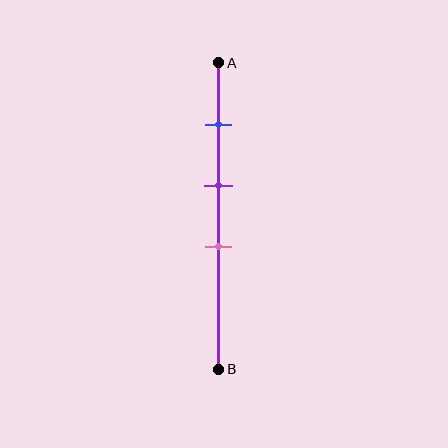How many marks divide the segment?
There are 3 marks dividing the segment.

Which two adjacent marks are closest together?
The purple and pink marks are the closest adjacent pair.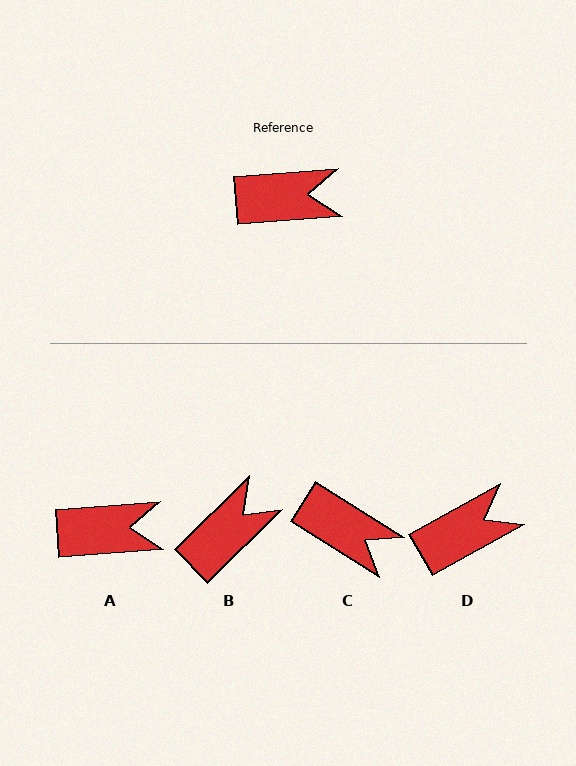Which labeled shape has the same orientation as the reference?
A.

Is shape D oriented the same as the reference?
No, it is off by about 25 degrees.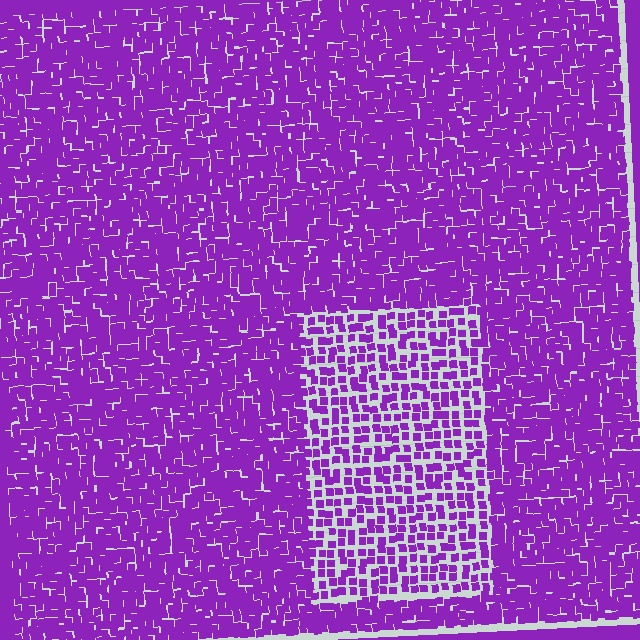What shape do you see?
I see a rectangle.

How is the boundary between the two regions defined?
The boundary is defined by a change in element density (approximately 1.9x ratio). All elements are the same color, size, and shape.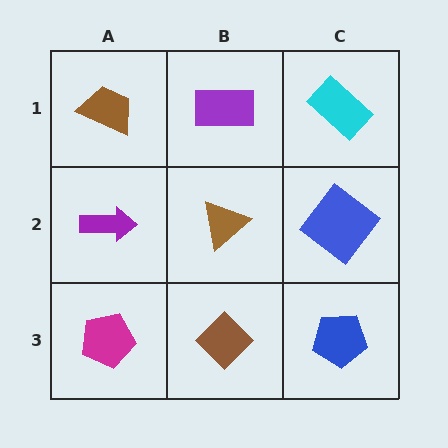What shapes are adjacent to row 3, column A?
A purple arrow (row 2, column A), a brown diamond (row 3, column B).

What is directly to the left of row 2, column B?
A purple arrow.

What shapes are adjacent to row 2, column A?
A brown trapezoid (row 1, column A), a magenta pentagon (row 3, column A), a brown triangle (row 2, column B).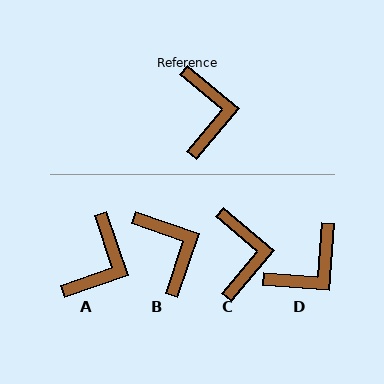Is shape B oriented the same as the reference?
No, it is off by about 21 degrees.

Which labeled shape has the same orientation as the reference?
C.